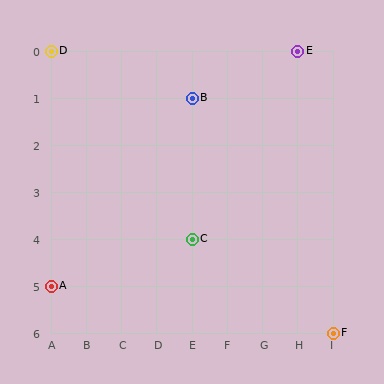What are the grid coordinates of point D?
Point D is at grid coordinates (A, 0).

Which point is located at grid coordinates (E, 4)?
Point C is at (E, 4).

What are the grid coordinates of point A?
Point A is at grid coordinates (A, 5).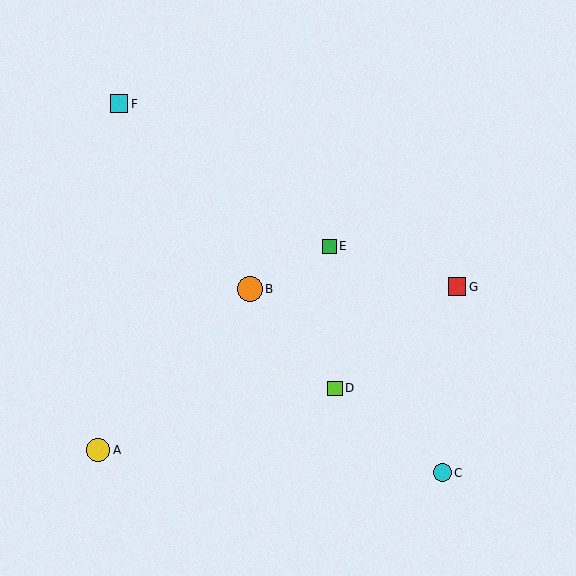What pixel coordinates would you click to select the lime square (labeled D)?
Click at (335, 388) to select the lime square D.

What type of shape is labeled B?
Shape B is an orange circle.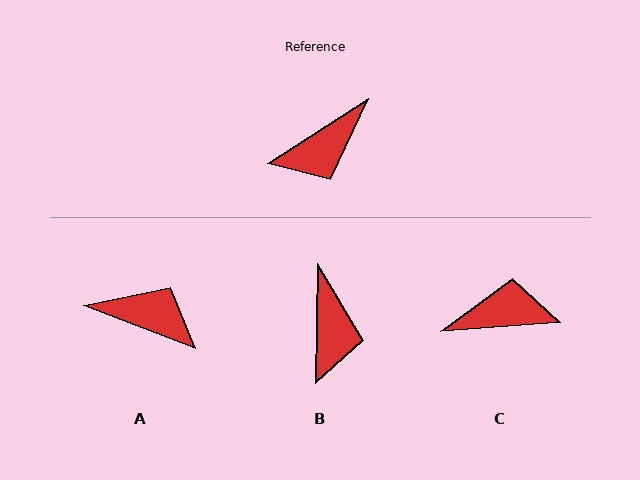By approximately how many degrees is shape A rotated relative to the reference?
Approximately 126 degrees counter-clockwise.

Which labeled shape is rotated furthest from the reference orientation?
C, about 152 degrees away.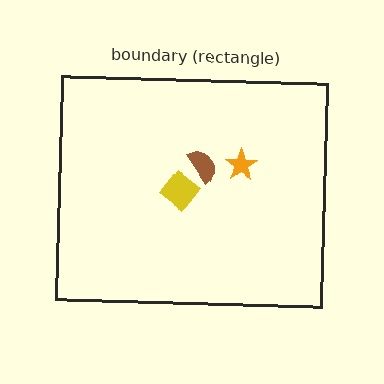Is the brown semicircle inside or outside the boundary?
Inside.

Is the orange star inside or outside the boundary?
Inside.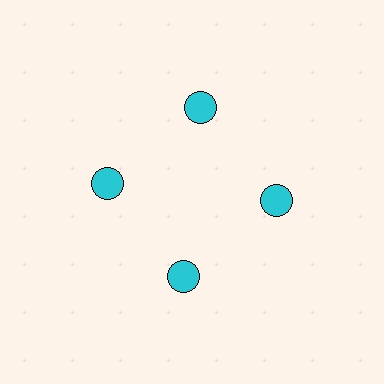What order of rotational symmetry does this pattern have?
This pattern has 4-fold rotational symmetry.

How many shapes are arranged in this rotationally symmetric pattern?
There are 4 shapes, arranged in 4 groups of 1.